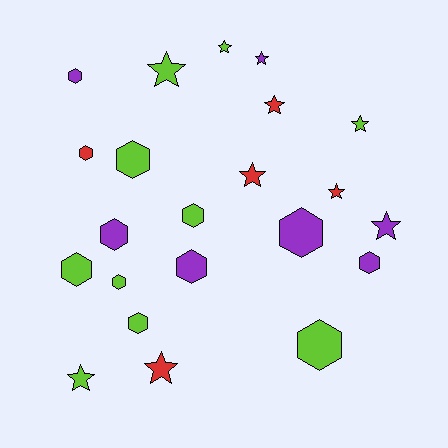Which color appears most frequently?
Lime, with 10 objects.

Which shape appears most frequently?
Hexagon, with 12 objects.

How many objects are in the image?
There are 22 objects.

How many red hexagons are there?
There is 1 red hexagon.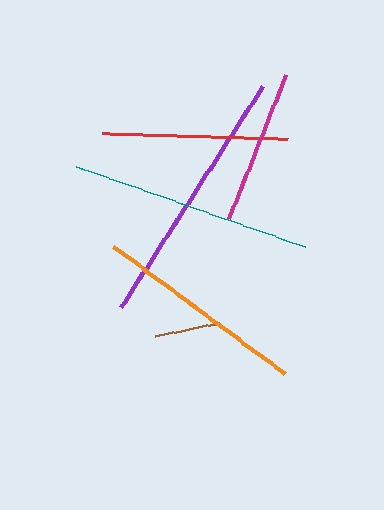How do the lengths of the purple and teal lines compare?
The purple and teal lines are approximately the same length.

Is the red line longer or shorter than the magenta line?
The red line is longer than the magenta line.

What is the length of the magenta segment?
The magenta segment is approximately 155 pixels long.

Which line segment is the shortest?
The brown line is the shortest at approximately 66 pixels.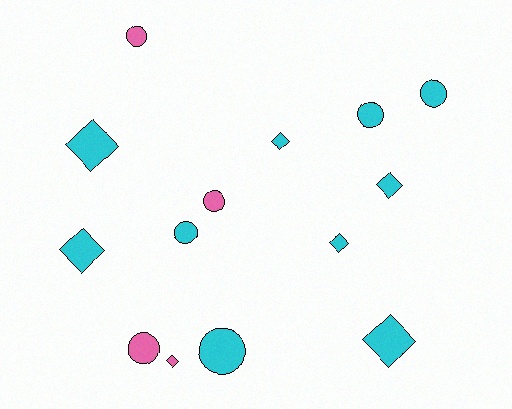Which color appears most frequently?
Cyan, with 10 objects.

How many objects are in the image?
There are 14 objects.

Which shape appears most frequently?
Circle, with 7 objects.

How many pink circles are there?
There are 3 pink circles.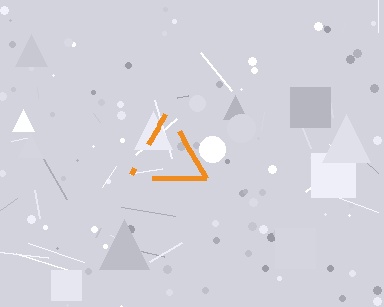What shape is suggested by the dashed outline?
The dashed outline suggests a triangle.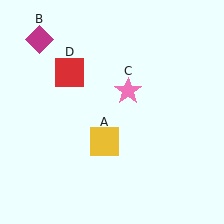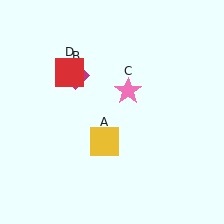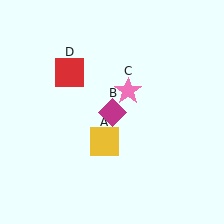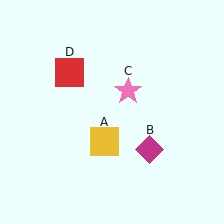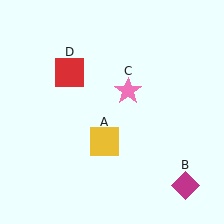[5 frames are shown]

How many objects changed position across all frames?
1 object changed position: magenta diamond (object B).